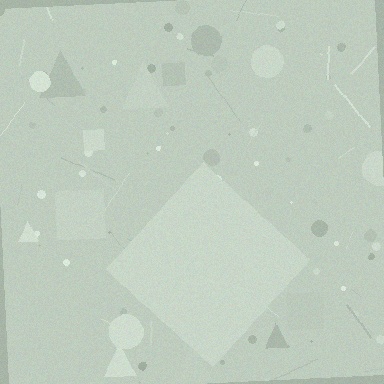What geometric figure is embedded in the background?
A diamond is embedded in the background.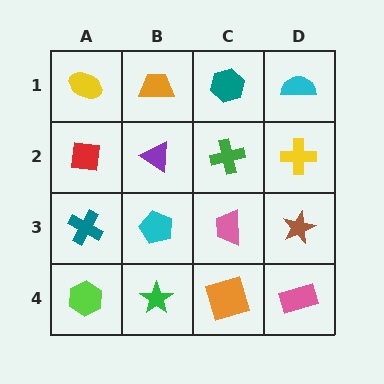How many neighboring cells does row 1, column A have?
2.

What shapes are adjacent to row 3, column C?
A green cross (row 2, column C), an orange square (row 4, column C), a cyan pentagon (row 3, column B), a brown star (row 3, column D).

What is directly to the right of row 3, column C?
A brown star.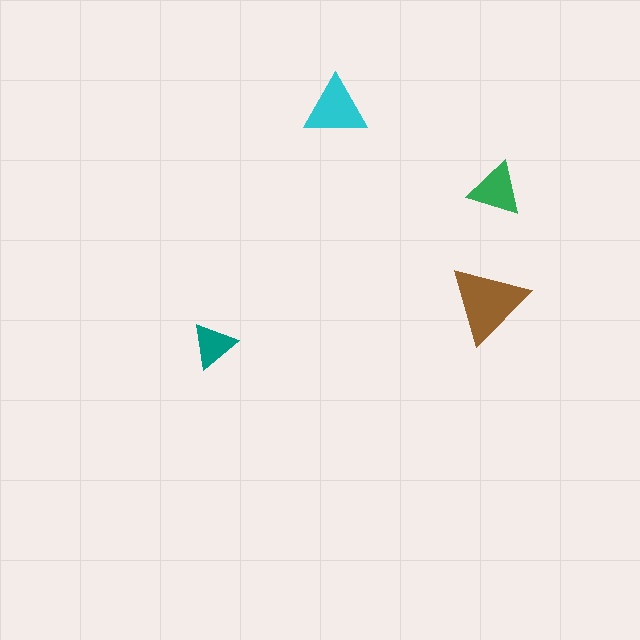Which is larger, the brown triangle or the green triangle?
The brown one.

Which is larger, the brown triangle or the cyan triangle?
The brown one.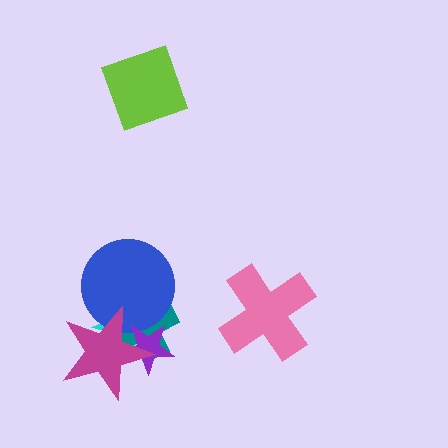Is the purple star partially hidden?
Yes, it is partially covered by another shape.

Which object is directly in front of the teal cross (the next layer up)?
The blue circle is directly in front of the teal cross.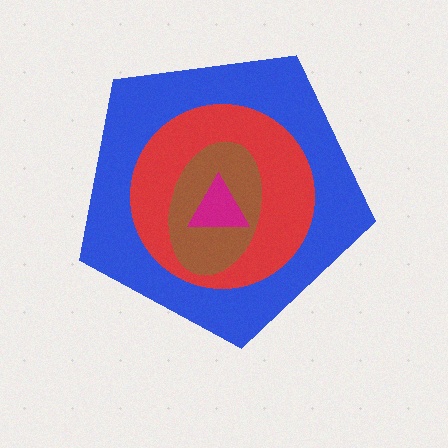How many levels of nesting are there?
4.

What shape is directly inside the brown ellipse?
The magenta triangle.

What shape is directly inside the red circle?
The brown ellipse.